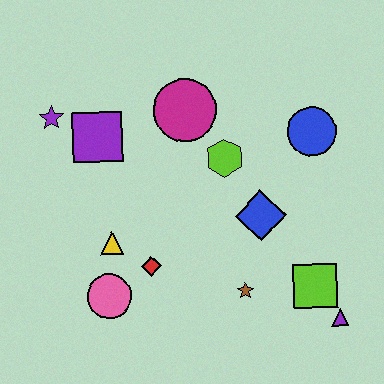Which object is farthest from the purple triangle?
The purple star is farthest from the purple triangle.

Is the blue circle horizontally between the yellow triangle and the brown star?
No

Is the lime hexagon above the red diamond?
Yes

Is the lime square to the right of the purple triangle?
No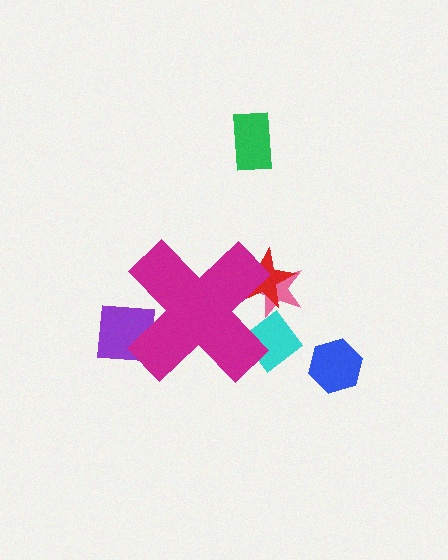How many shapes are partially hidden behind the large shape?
4 shapes are partially hidden.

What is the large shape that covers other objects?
A magenta cross.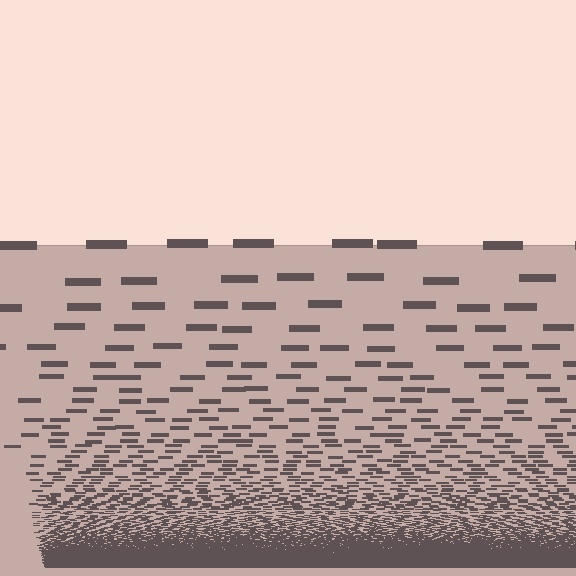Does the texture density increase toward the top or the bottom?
Density increases toward the bottom.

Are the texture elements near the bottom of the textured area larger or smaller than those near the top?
Smaller. The gradient is inverted — elements near the bottom are smaller and denser.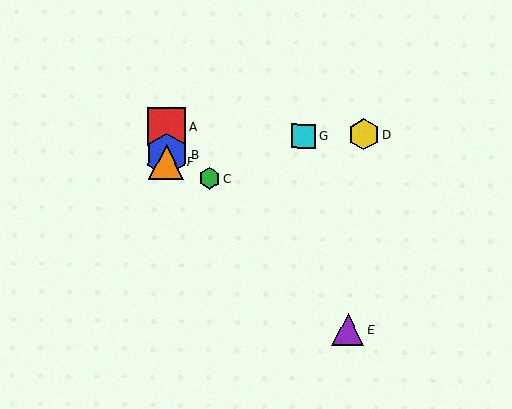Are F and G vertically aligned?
No, F is at x≈166 and G is at x≈303.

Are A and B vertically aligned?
Yes, both are at x≈167.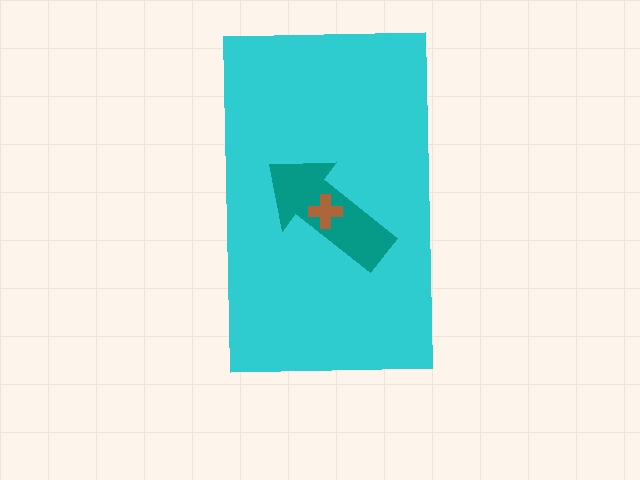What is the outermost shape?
The cyan rectangle.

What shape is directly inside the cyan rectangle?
The teal arrow.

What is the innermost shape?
The brown cross.